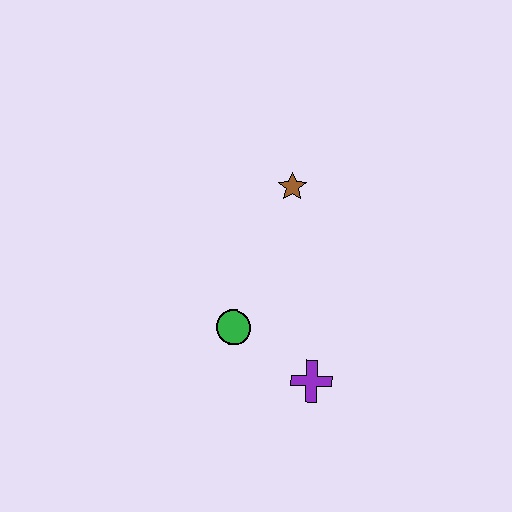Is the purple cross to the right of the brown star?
Yes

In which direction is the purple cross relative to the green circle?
The purple cross is to the right of the green circle.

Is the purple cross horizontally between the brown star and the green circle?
No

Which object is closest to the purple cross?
The green circle is closest to the purple cross.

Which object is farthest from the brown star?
The purple cross is farthest from the brown star.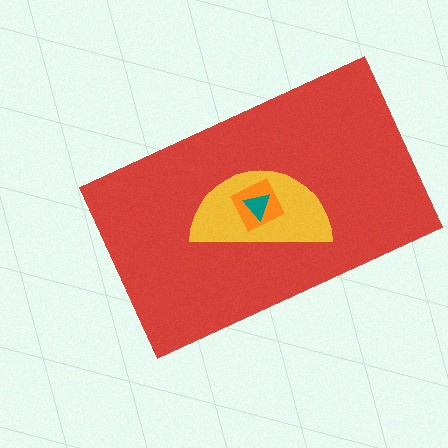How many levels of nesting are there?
4.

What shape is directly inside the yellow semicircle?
The orange square.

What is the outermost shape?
The red rectangle.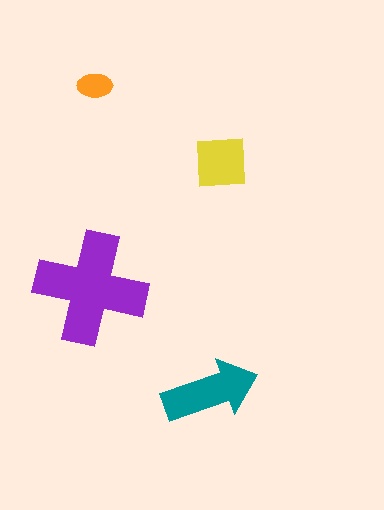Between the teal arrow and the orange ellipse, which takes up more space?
The teal arrow.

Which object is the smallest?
The orange ellipse.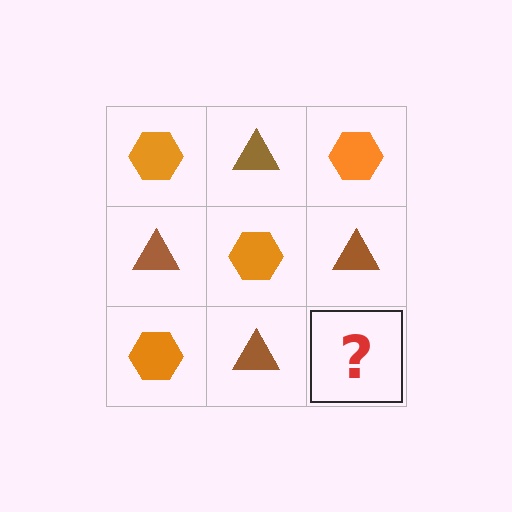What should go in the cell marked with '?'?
The missing cell should contain an orange hexagon.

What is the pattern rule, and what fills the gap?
The rule is that it alternates orange hexagon and brown triangle in a checkerboard pattern. The gap should be filled with an orange hexagon.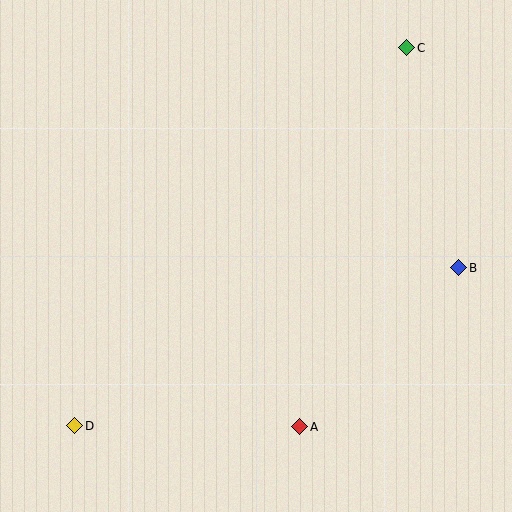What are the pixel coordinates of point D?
Point D is at (75, 426).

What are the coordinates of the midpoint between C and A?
The midpoint between C and A is at (353, 237).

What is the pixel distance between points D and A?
The distance between D and A is 225 pixels.